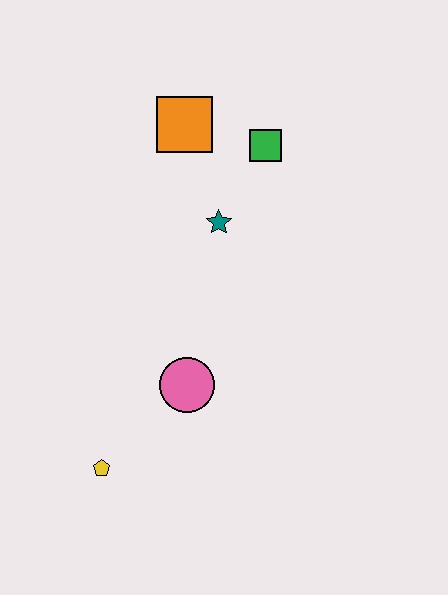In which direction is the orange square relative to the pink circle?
The orange square is above the pink circle.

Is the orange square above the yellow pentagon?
Yes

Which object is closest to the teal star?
The green square is closest to the teal star.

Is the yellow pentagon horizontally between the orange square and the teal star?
No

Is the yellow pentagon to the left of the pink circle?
Yes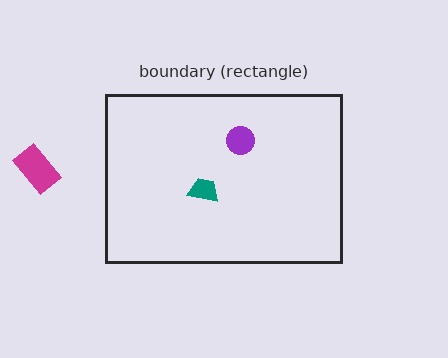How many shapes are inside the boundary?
2 inside, 1 outside.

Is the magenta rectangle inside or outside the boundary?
Outside.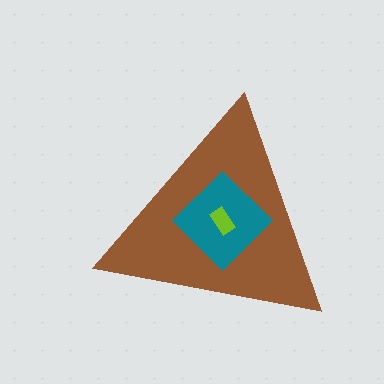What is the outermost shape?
The brown triangle.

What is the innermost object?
The lime rectangle.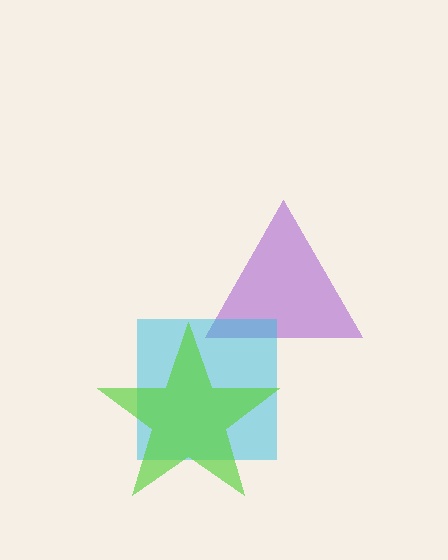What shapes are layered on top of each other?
The layered shapes are: a purple triangle, a cyan square, a lime star.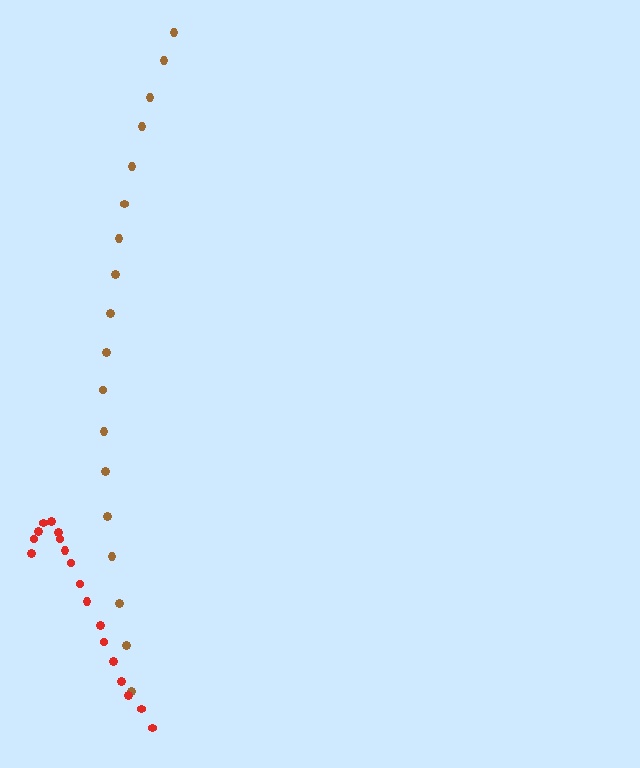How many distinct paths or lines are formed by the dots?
There are 2 distinct paths.